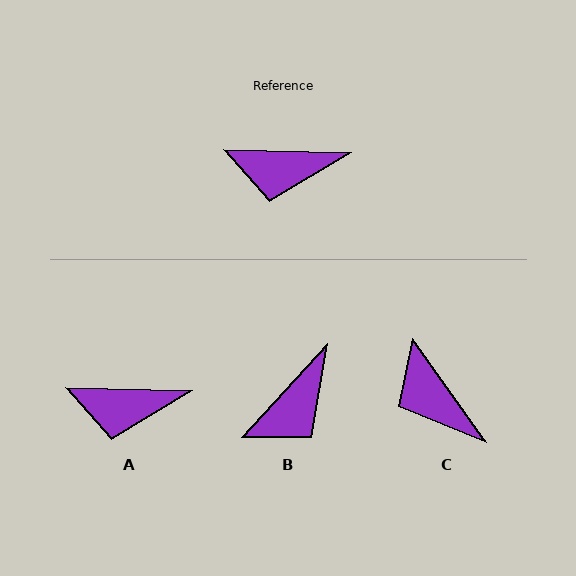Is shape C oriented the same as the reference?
No, it is off by about 53 degrees.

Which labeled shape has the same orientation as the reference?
A.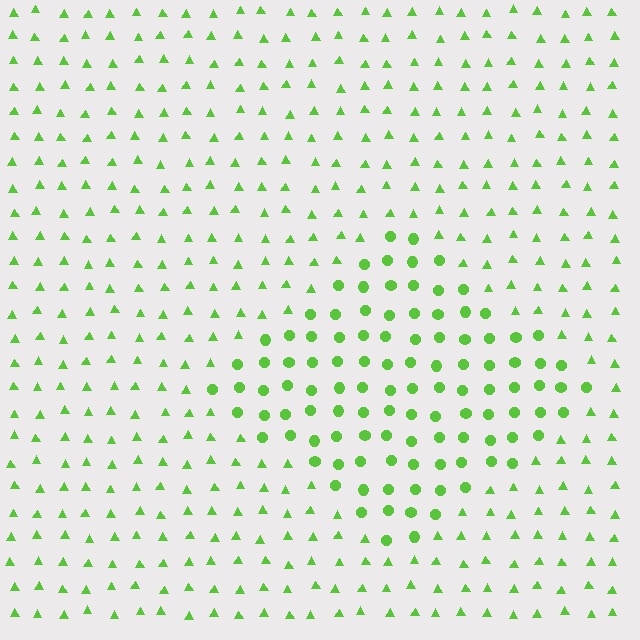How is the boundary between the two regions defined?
The boundary is defined by a change in element shape: circles inside vs. triangles outside. All elements share the same color and spacing.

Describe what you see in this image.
The image is filled with small lime elements arranged in a uniform grid. A diamond-shaped region contains circles, while the surrounding area contains triangles. The boundary is defined purely by the change in element shape.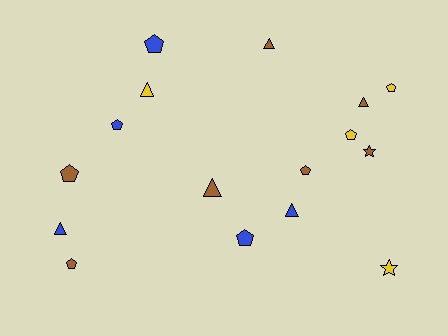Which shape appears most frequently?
Pentagon, with 8 objects.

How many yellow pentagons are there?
There are 2 yellow pentagons.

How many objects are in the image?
There are 16 objects.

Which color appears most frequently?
Brown, with 7 objects.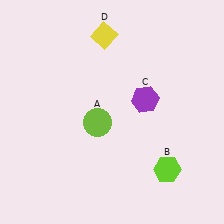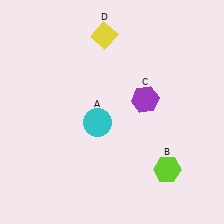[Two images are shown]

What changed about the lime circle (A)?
In Image 1, A is lime. In Image 2, it changed to cyan.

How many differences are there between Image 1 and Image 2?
There is 1 difference between the two images.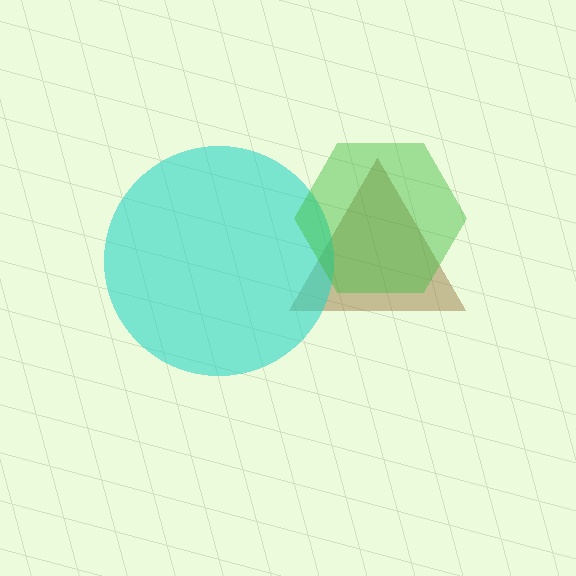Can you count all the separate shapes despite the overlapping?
Yes, there are 3 separate shapes.